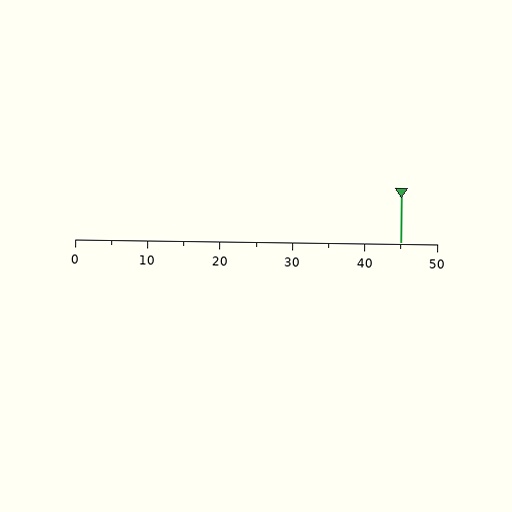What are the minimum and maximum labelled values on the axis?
The axis runs from 0 to 50.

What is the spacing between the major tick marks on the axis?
The major ticks are spaced 10 apart.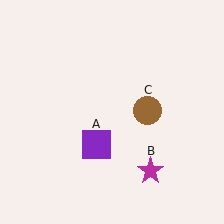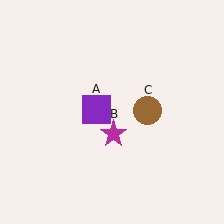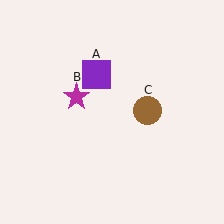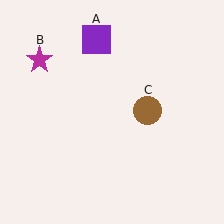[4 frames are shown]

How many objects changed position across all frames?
2 objects changed position: purple square (object A), magenta star (object B).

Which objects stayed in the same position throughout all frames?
Brown circle (object C) remained stationary.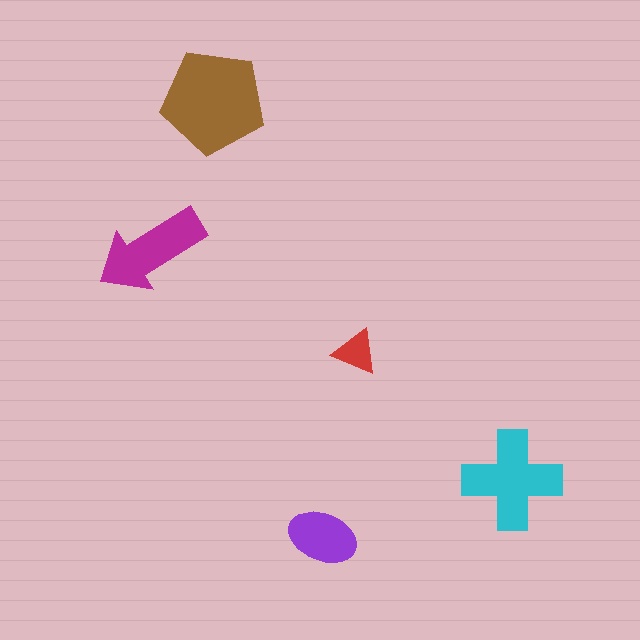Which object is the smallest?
The red triangle.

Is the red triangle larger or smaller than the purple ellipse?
Smaller.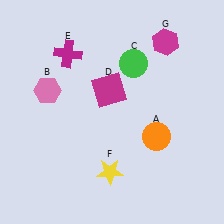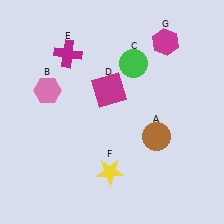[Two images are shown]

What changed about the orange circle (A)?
In Image 1, A is orange. In Image 2, it changed to brown.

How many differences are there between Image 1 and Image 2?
There is 1 difference between the two images.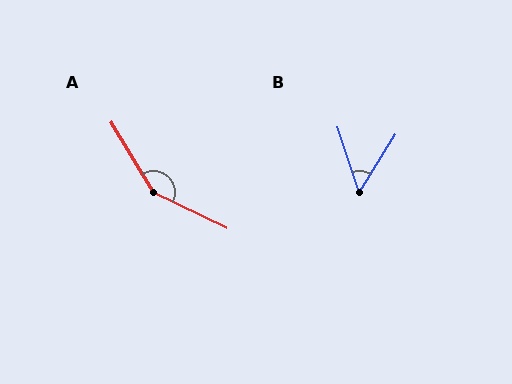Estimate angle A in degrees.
Approximately 147 degrees.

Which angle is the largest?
A, at approximately 147 degrees.